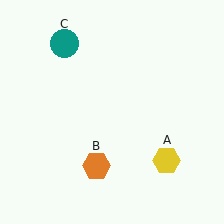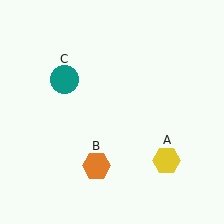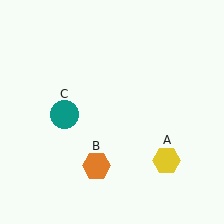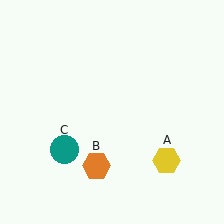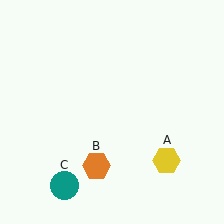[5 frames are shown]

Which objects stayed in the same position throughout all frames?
Yellow hexagon (object A) and orange hexagon (object B) remained stationary.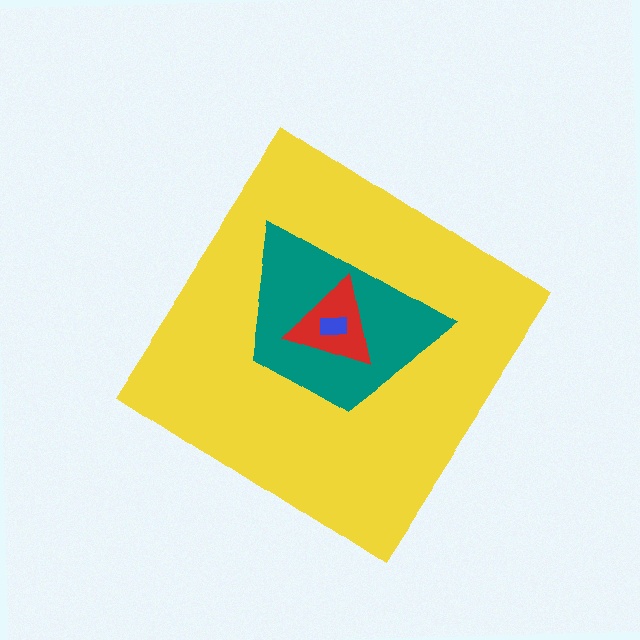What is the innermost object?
The blue rectangle.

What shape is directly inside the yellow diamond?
The teal trapezoid.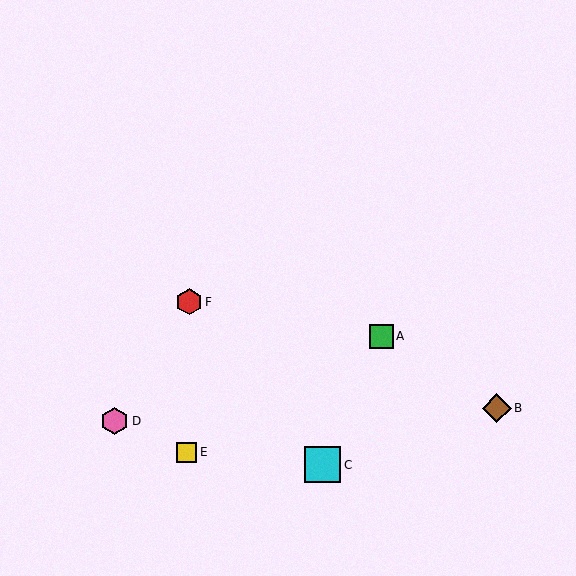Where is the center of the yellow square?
The center of the yellow square is at (186, 452).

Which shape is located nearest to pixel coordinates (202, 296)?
The red hexagon (labeled F) at (189, 302) is nearest to that location.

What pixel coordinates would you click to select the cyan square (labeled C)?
Click at (323, 465) to select the cyan square C.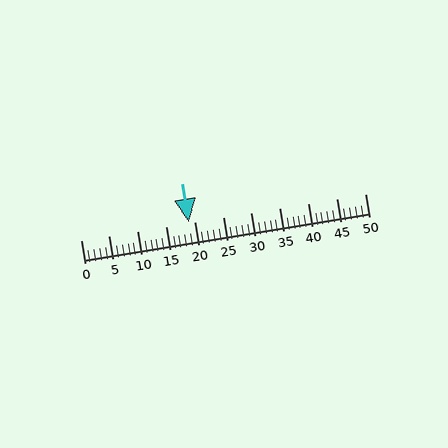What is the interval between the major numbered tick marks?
The major tick marks are spaced 5 units apart.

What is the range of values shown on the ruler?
The ruler shows values from 0 to 50.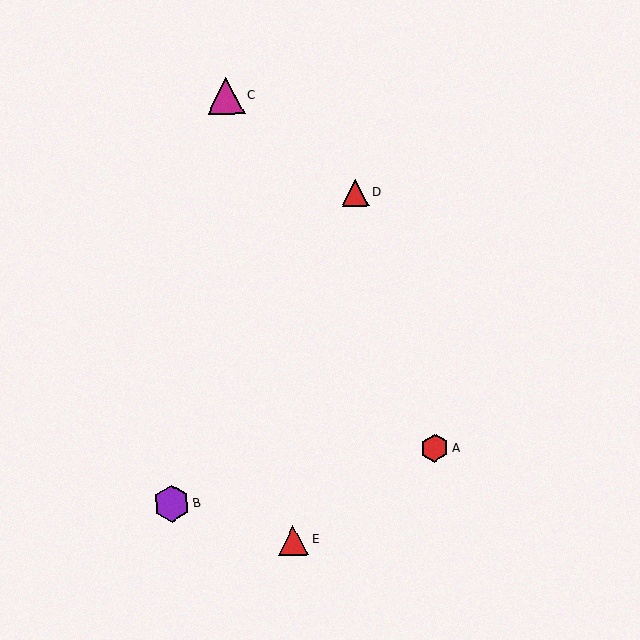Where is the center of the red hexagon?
The center of the red hexagon is at (435, 448).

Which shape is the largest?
The magenta triangle (labeled C) is the largest.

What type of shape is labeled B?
Shape B is a purple hexagon.